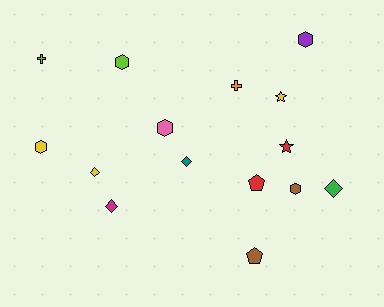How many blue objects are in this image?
There are no blue objects.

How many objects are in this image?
There are 15 objects.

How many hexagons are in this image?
There are 5 hexagons.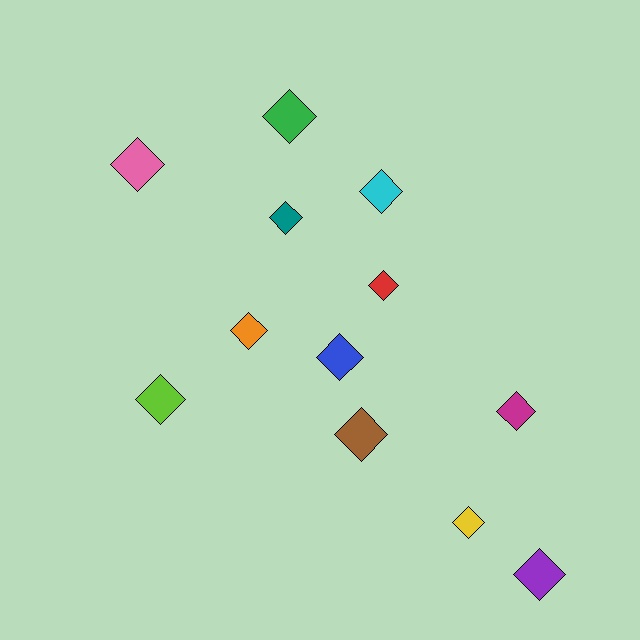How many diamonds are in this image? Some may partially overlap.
There are 12 diamonds.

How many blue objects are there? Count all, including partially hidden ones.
There is 1 blue object.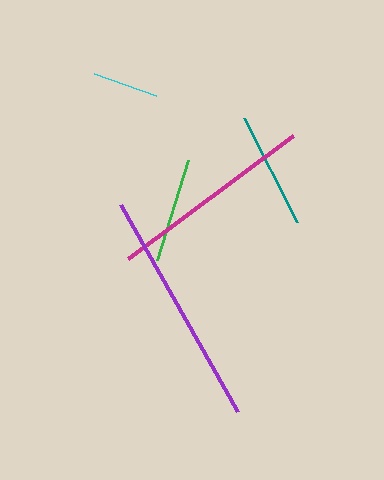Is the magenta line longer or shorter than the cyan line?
The magenta line is longer than the cyan line.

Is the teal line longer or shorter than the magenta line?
The magenta line is longer than the teal line.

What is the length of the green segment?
The green segment is approximately 105 pixels long.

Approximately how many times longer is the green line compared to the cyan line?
The green line is approximately 1.6 times the length of the cyan line.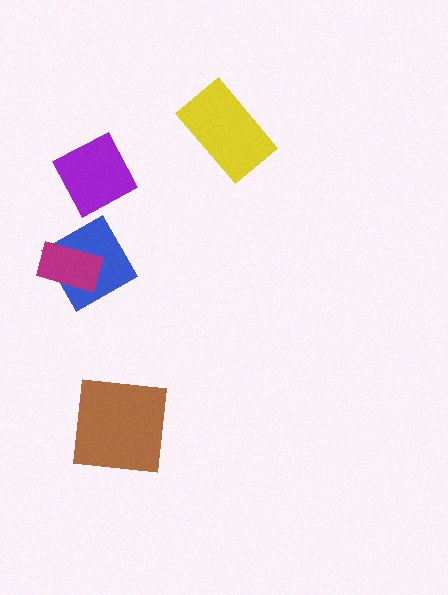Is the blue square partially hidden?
Yes, it is partially covered by another shape.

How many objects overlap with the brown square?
0 objects overlap with the brown square.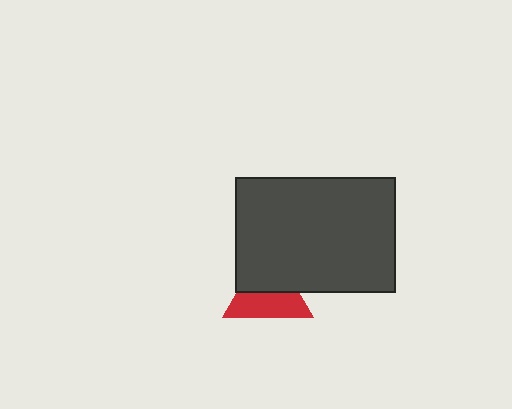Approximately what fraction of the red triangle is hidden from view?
Roughly 48% of the red triangle is hidden behind the dark gray rectangle.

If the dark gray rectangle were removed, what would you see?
You would see the complete red triangle.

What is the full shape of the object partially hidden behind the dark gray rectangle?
The partially hidden object is a red triangle.